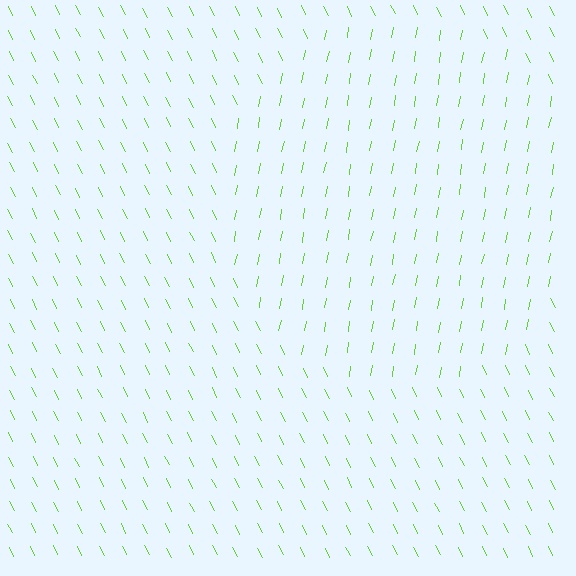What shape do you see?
I see a circle.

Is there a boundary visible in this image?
Yes, there is a texture boundary formed by a change in line orientation.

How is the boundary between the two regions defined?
The boundary is defined purely by a change in line orientation (approximately 37 degrees difference). All lines are the same color and thickness.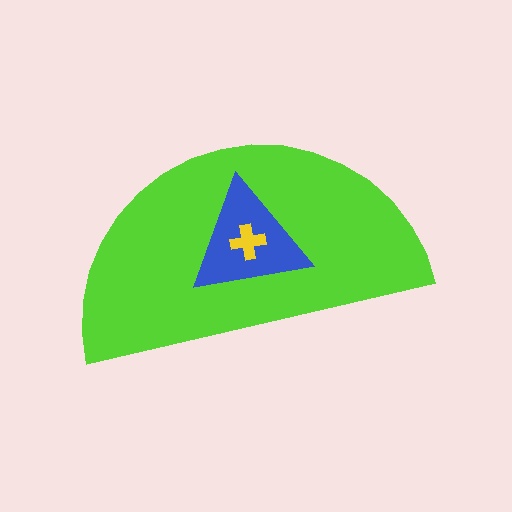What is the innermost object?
The yellow cross.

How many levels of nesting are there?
3.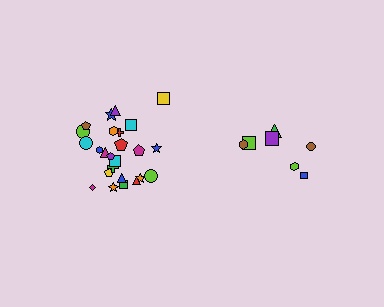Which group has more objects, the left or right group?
The left group.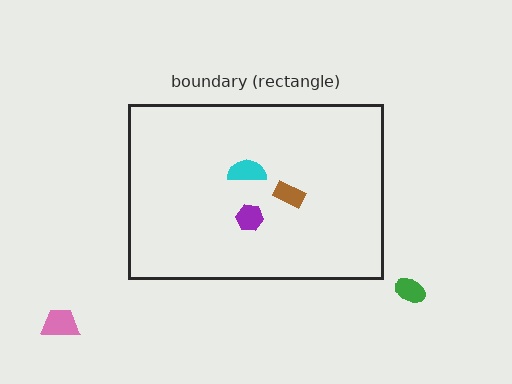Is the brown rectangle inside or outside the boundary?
Inside.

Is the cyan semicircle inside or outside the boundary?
Inside.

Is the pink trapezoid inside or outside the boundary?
Outside.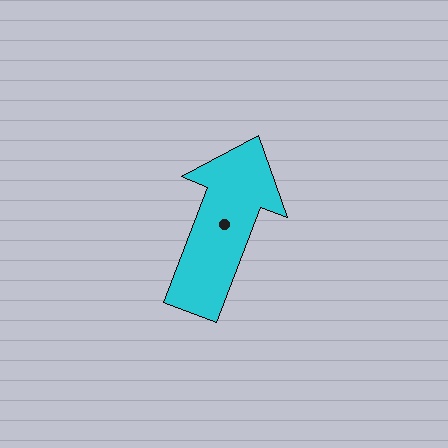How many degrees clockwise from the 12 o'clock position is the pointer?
Approximately 21 degrees.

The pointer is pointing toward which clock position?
Roughly 1 o'clock.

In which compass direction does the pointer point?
North.